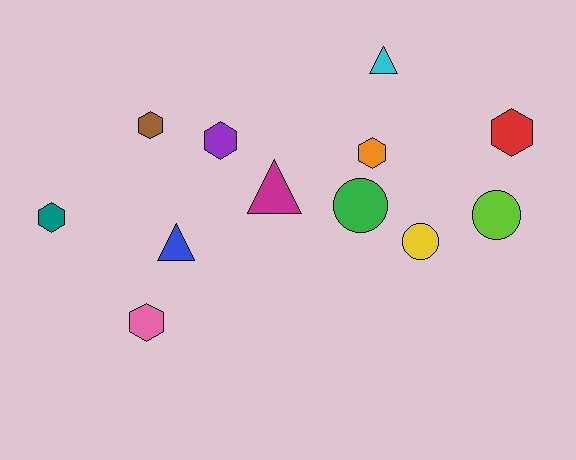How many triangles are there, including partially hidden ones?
There are 3 triangles.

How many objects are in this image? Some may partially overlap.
There are 12 objects.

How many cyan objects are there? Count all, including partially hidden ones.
There is 1 cyan object.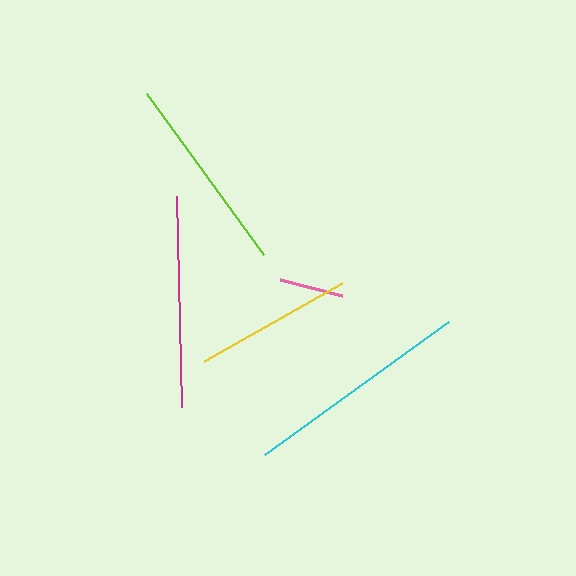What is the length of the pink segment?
The pink segment is approximately 63 pixels long.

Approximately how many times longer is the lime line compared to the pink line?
The lime line is approximately 3.1 times the length of the pink line.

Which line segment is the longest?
The cyan line is the longest at approximately 227 pixels.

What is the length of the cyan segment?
The cyan segment is approximately 227 pixels long.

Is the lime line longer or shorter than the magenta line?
The magenta line is longer than the lime line.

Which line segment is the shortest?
The pink line is the shortest at approximately 63 pixels.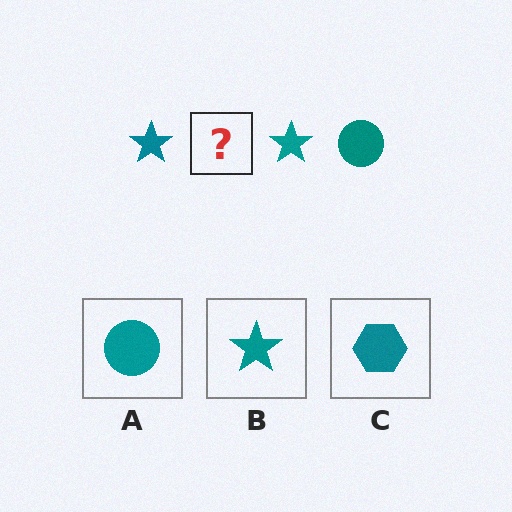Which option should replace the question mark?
Option A.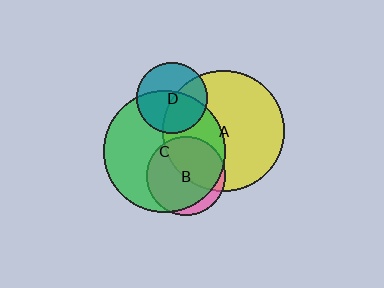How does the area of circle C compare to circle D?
Approximately 3.0 times.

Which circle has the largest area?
Circle C (green).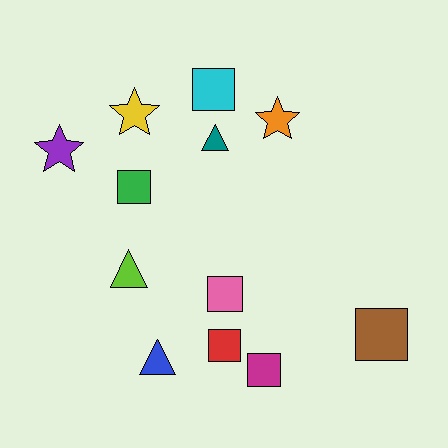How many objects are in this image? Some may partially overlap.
There are 12 objects.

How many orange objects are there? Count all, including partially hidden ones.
There is 1 orange object.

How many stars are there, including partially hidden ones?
There are 3 stars.